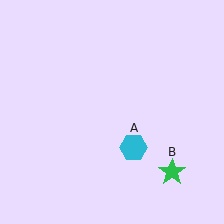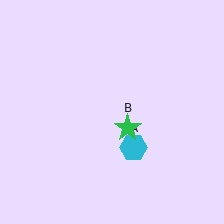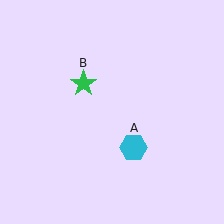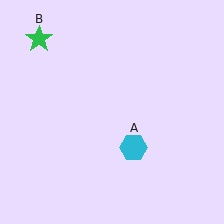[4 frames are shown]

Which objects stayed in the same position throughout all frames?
Cyan hexagon (object A) remained stationary.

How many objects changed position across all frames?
1 object changed position: green star (object B).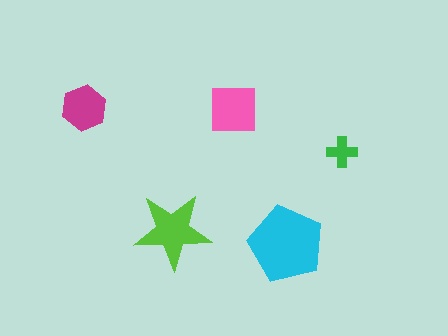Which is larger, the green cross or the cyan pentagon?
The cyan pentagon.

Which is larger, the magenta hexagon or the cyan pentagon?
The cyan pentagon.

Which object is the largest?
The cyan pentagon.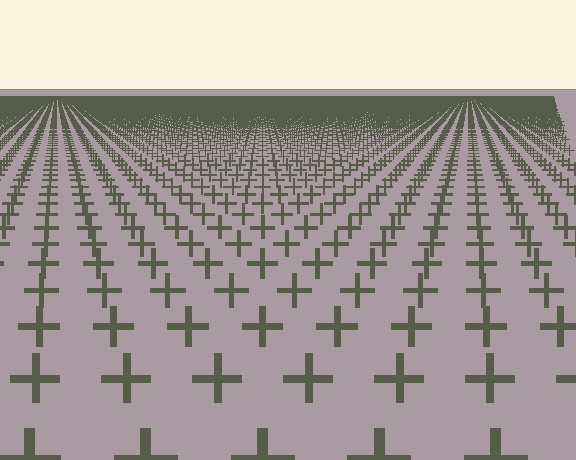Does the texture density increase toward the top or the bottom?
Density increases toward the top.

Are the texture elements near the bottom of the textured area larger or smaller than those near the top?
Larger. Near the bottom, elements are closer to the viewer and appear at a bigger on-screen size.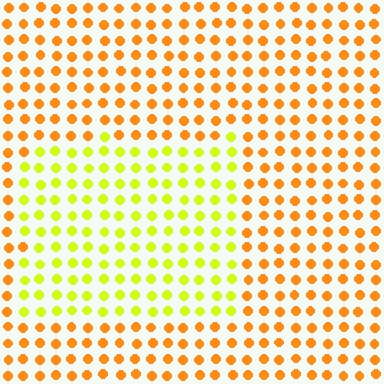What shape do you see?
I see a rectangle.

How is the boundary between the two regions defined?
The boundary is defined purely by a slight shift in hue (about 43 degrees). Spacing, size, and orientation are identical on both sides.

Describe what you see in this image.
The image is filled with small orange elements in a uniform arrangement. A rectangle-shaped region is visible where the elements are tinted to a slightly different hue, forming a subtle color boundary.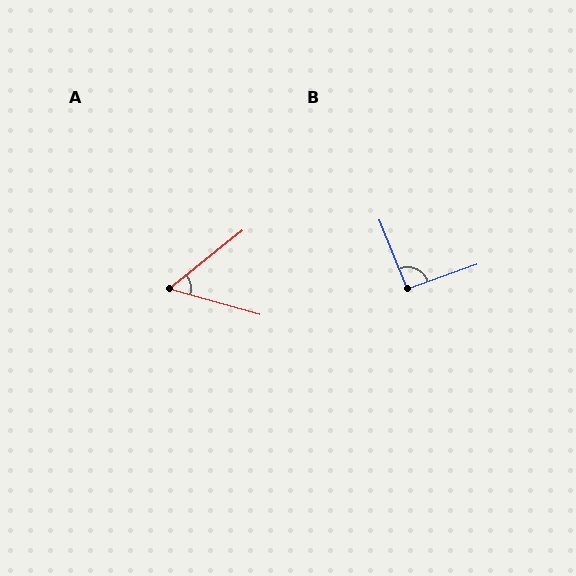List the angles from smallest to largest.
A (54°), B (93°).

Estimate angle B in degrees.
Approximately 93 degrees.